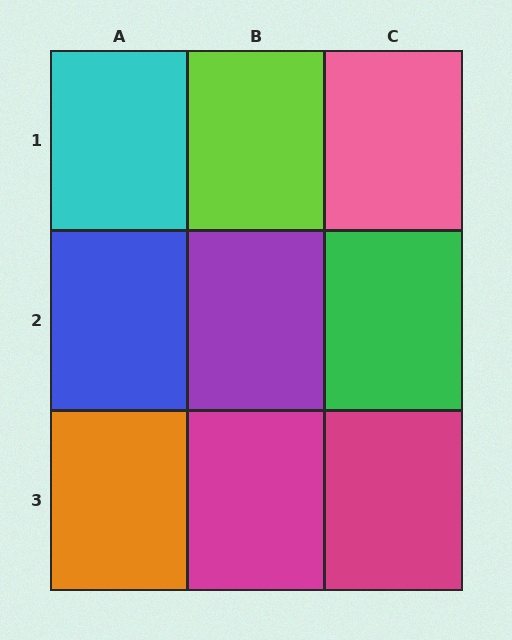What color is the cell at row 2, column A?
Blue.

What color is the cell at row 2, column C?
Green.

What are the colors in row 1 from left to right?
Cyan, lime, pink.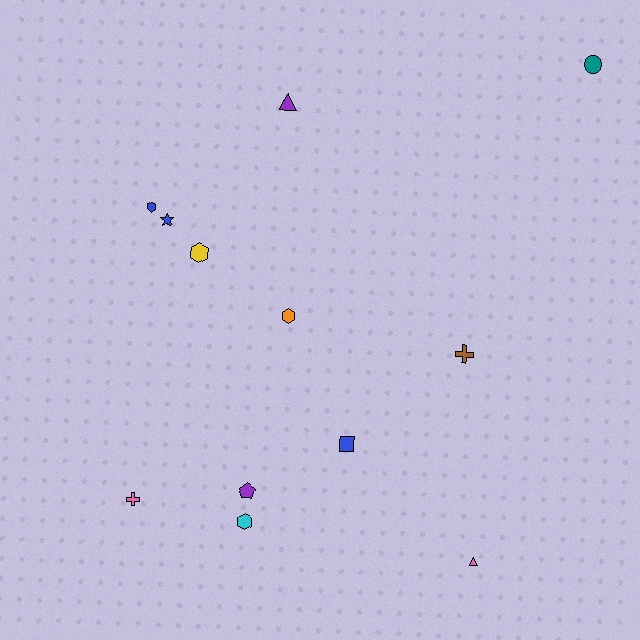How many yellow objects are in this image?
There is 1 yellow object.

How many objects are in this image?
There are 12 objects.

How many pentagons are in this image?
There is 1 pentagon.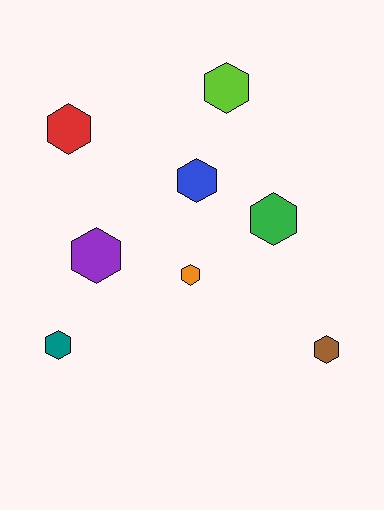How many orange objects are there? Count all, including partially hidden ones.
There is 1 orange object.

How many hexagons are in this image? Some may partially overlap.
There are 8 hexagons.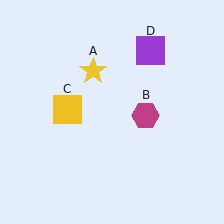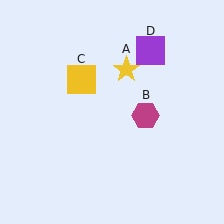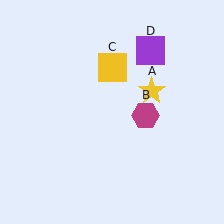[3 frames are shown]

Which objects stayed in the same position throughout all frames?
Magenta hexagon (object B) and purple square (object D) remained stationary.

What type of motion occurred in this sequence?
The yellow star (object A), yellow square (object C) rotated clockwise around the center of the scene.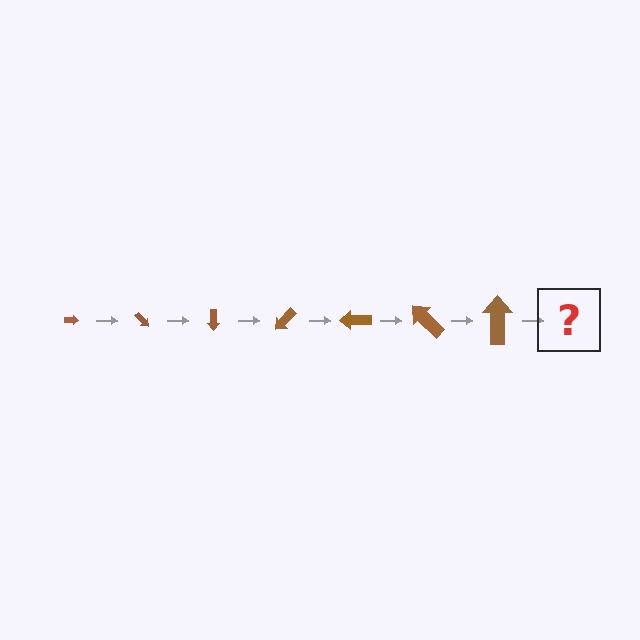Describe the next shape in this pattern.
It should be an arrow, larger than the previous one and rotated 315 degrees from the start.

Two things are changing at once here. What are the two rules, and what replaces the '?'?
The two rules are that the arrow grows larger each step and it rotates 45 degrees each step. The '?' should be an arrow, larger than the previous one and rotated 315 degrees from the start.